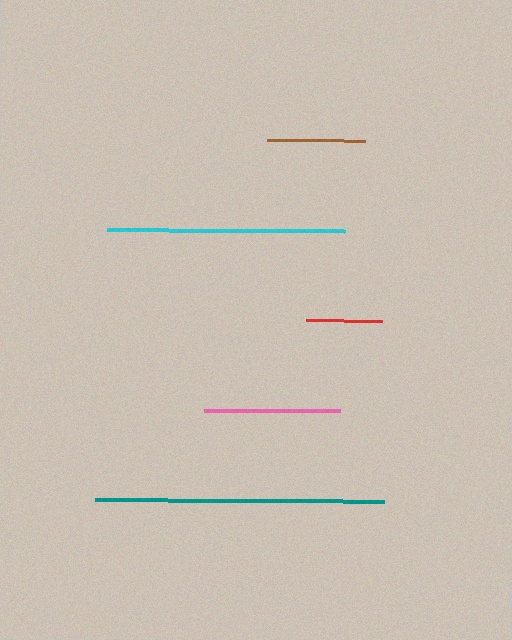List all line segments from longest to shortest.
From longest to shortest: teal, cyan, pink, brown, red.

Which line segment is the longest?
The teal line is the longest at approximately 289 pixels.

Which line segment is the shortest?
The red line is the shortest at approximately 76 pixels.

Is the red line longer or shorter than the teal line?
The teal line is longer than the red line.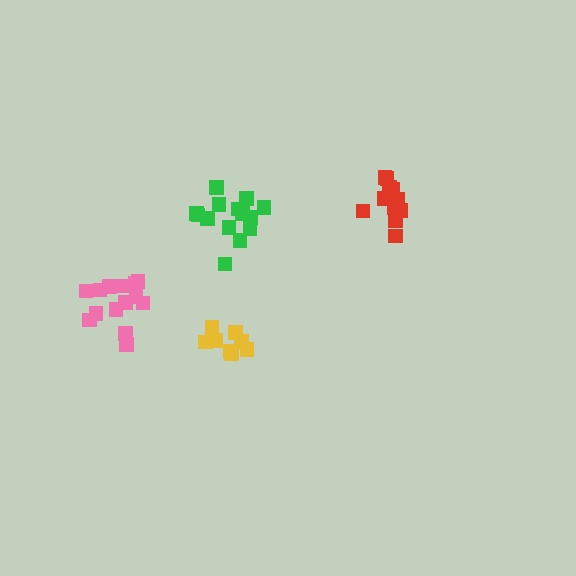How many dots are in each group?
Group 1: 14 dots, Group 2: 8 dots, Group 3: 14 dots, Group 4: 11 dots (47 total).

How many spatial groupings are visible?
There are 4 spatial groupings.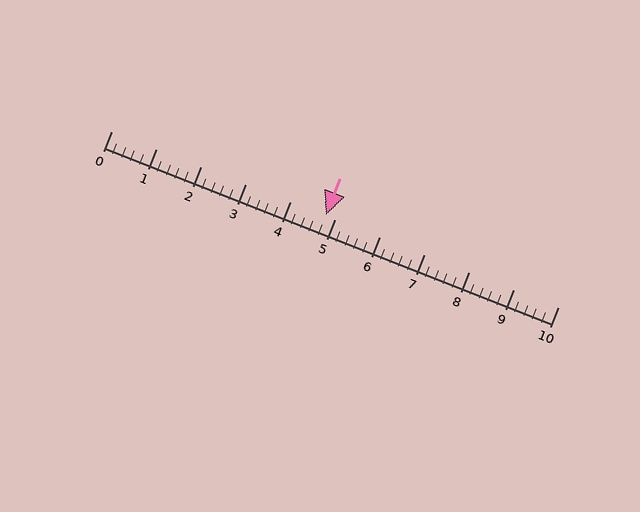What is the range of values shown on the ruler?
The ruler shows values from 0 to 10.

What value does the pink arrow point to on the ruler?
The pink arrow points to approximately 4.8.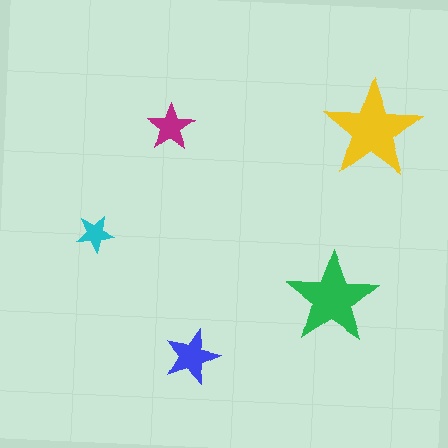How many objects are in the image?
There are 5 objects in the image.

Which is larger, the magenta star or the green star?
The green one.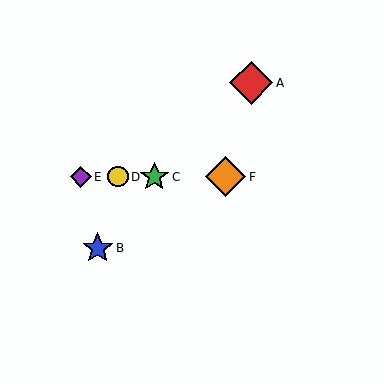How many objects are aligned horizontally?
4 objects (C, D, E, F) are aligned horizontally.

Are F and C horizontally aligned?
Yes, both are at y≈177.